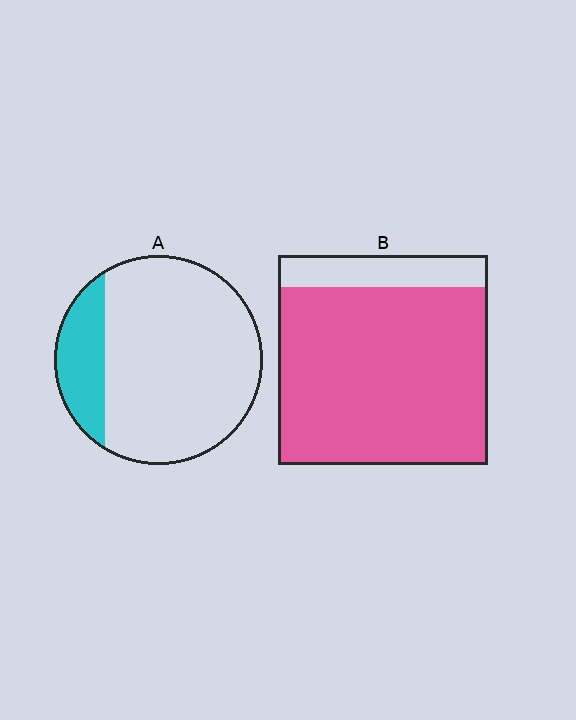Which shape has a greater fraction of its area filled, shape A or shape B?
Shape B.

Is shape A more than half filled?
No.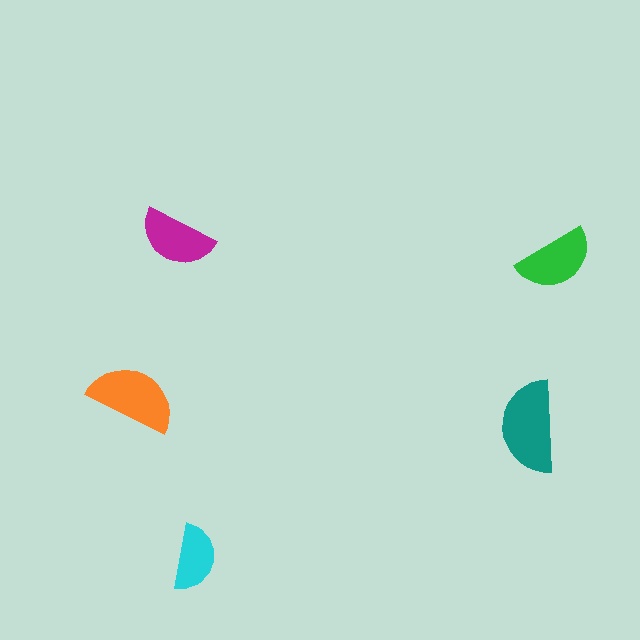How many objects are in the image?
There are 5 objects in the image.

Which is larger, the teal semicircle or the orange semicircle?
The teal one.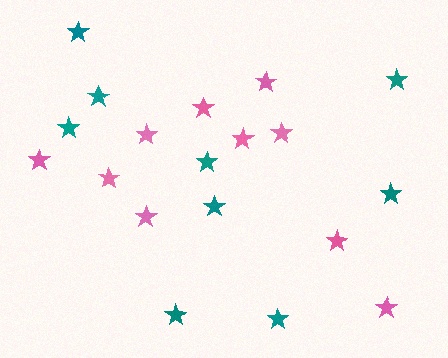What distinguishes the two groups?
There are 2 groups: one group of pink stars (10) and one group of teal stars (9).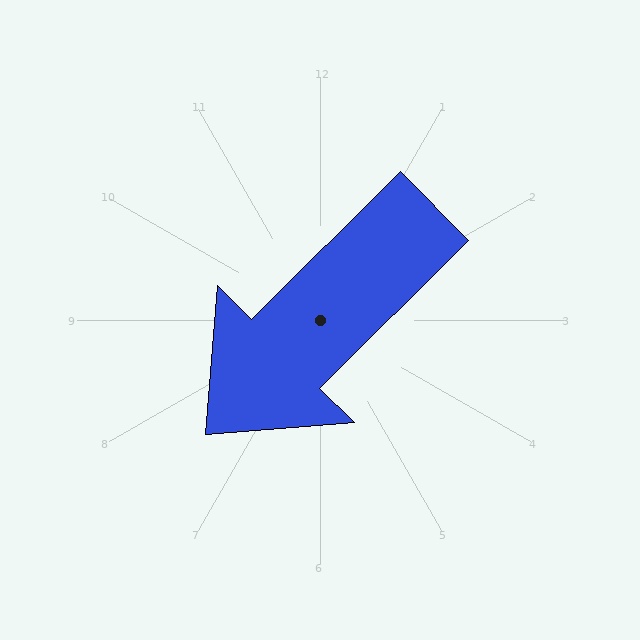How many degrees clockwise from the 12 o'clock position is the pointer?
Approximately 225 degrees.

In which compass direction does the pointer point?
Southwest.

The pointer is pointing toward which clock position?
Roughly 8 o'clock.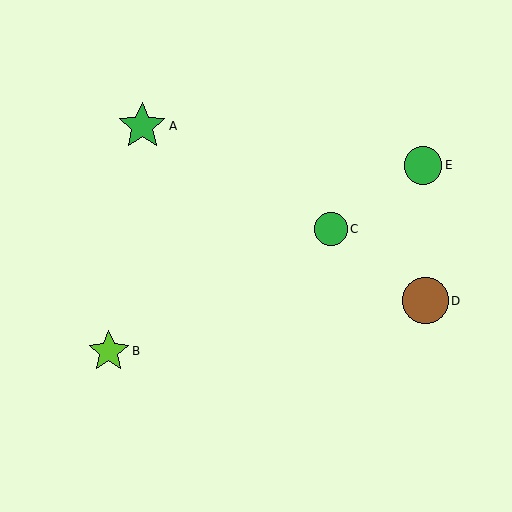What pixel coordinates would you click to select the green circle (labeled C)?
Click at (331, 229) to select the green circle C.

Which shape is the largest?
The green star (labeled A) is the largest.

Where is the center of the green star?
The center of the green star is at (142, 126).